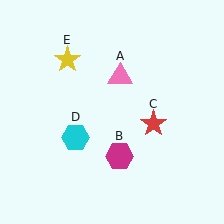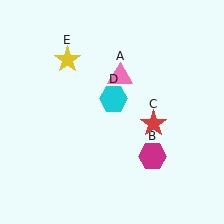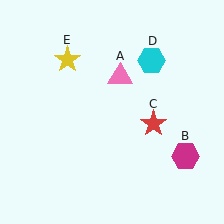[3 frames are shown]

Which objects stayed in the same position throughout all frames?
Pink triangle (object A) and red star (object C) and yellow star (object E) remained stationary.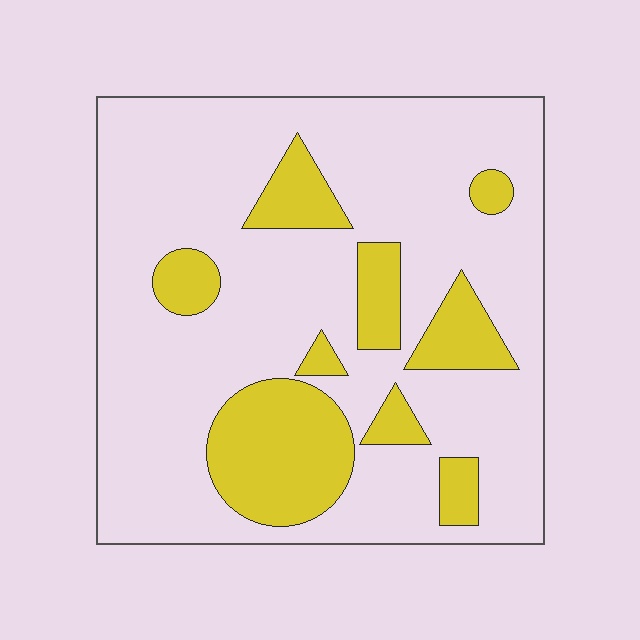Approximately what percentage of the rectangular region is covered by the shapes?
Approximately 20%.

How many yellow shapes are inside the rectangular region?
9.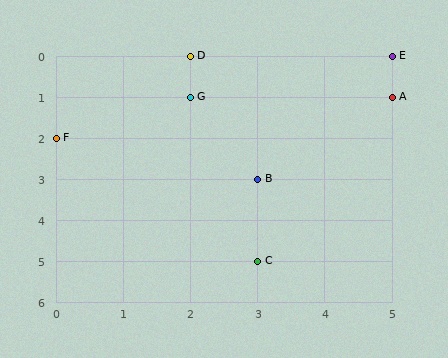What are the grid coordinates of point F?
Point F is at grid coordinates (0, 2).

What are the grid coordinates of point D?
Point D is at grid coordinates (2, 0).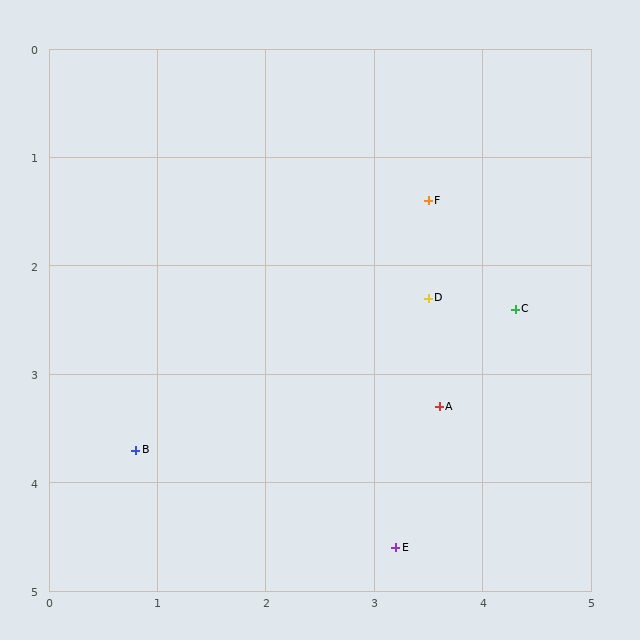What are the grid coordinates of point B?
Point B is at approximately (0.8, 3.7).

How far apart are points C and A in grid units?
Points C and A are about 1.1 grid units apart.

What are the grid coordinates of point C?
Point C is at approximately (4.3, 2.4).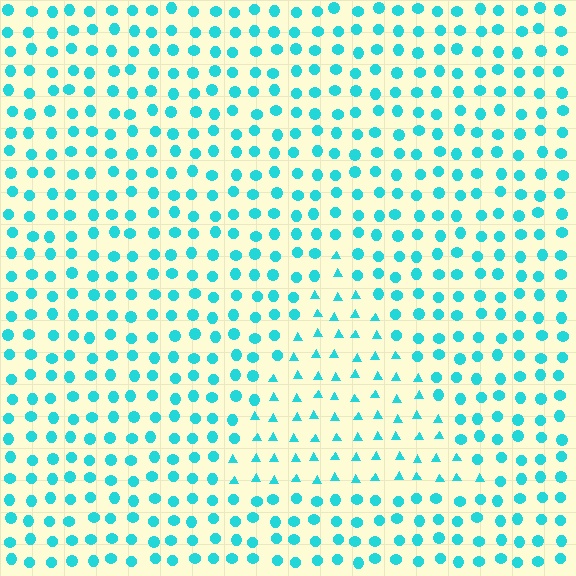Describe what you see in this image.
The image is filled with small cyan elements arranged in a uniform grid. A triangle-shaped region contains triangles, while the surrounding area contains circles. The boundary is defined purely by the change in element shape.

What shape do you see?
I see a triangle.